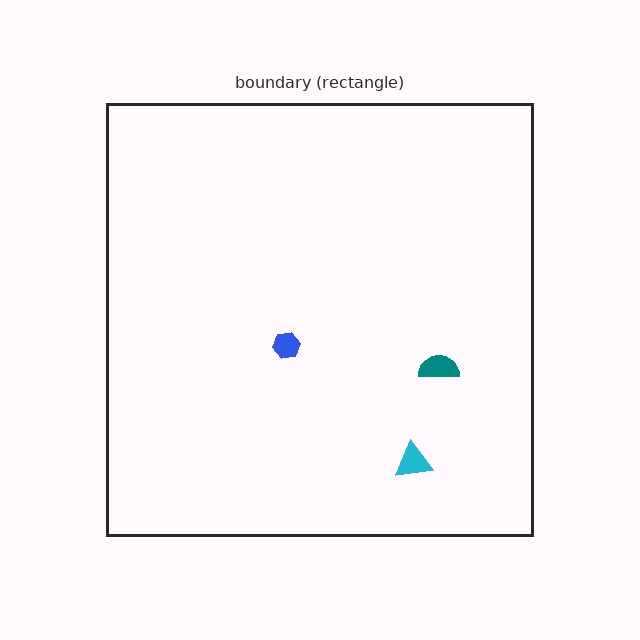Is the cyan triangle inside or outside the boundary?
Inside.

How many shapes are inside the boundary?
3 inside, 0 outside.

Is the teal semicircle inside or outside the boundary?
Inside.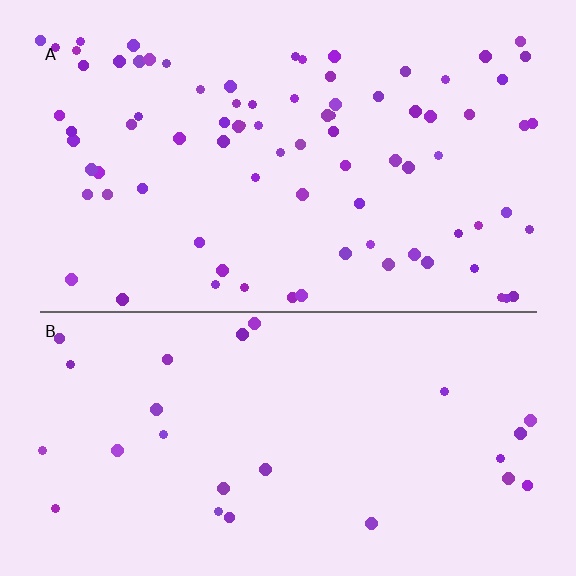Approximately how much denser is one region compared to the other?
Approximately 3.2× — region A over region B.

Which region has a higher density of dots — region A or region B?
A (the top).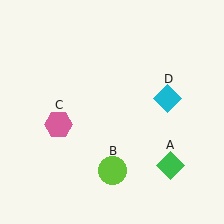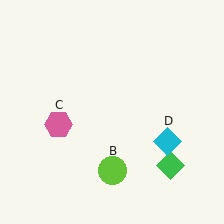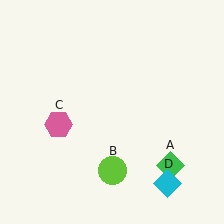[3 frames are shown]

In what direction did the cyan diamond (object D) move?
The cyan diamond (object D) moved down.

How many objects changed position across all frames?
1 object changed position: cyan diamond (object D).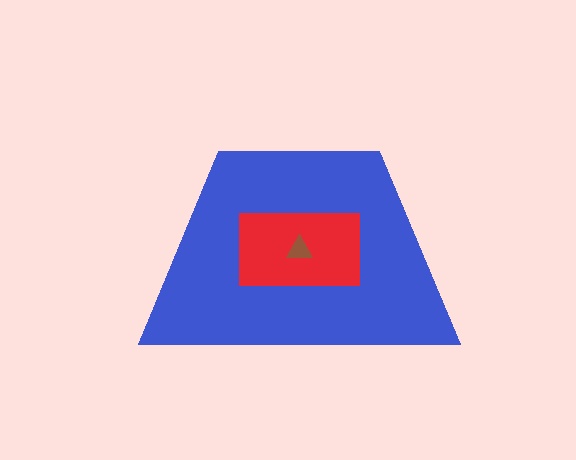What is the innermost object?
The brown triangle.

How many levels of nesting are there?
3.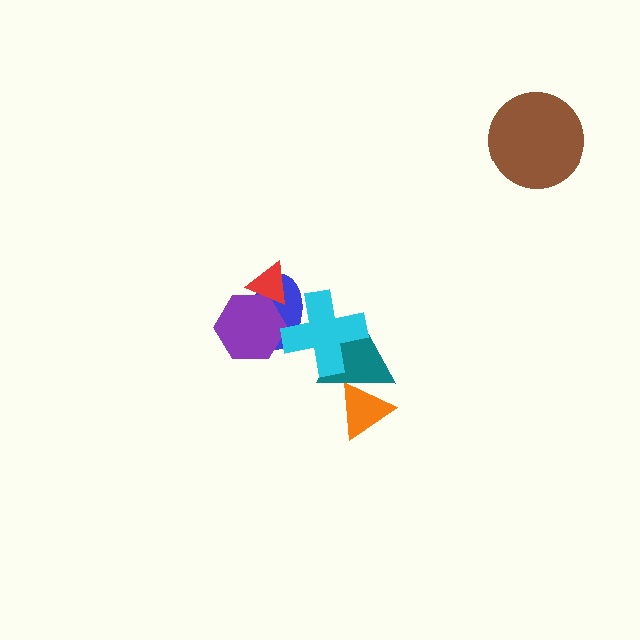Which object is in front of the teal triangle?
The cyan cross is in front of the teal triangle.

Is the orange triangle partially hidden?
Yes, it is partially covered by another shape.